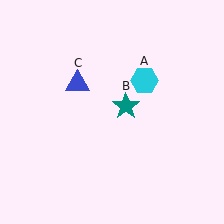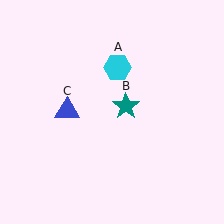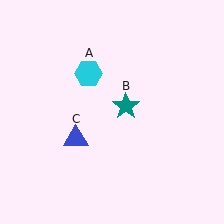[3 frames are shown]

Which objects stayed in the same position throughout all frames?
Teal star (object B) remained stationary.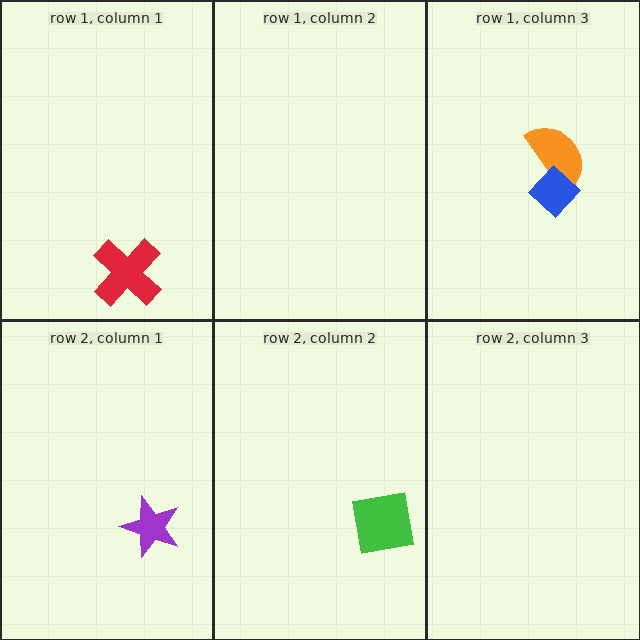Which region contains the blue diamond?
The row 1, column 3 region.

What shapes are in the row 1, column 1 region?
The red cross.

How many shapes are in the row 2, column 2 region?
1.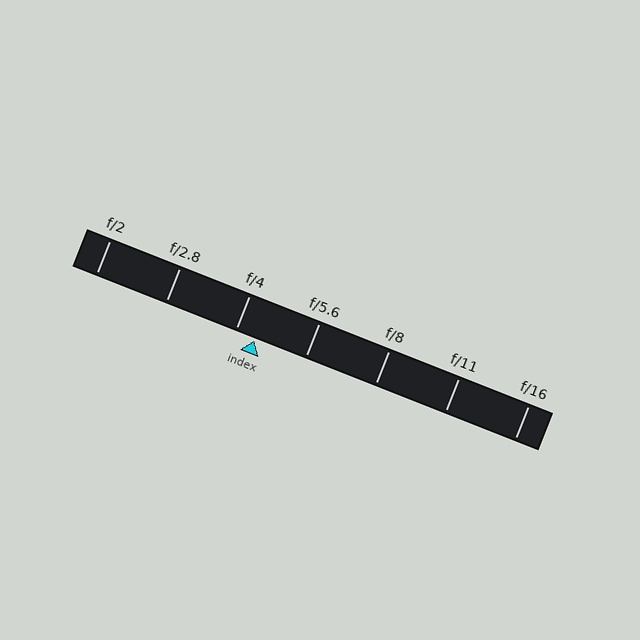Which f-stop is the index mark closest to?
The index mark is closest to f/4.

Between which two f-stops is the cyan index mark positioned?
The index mark is between f/4 and f/5.6.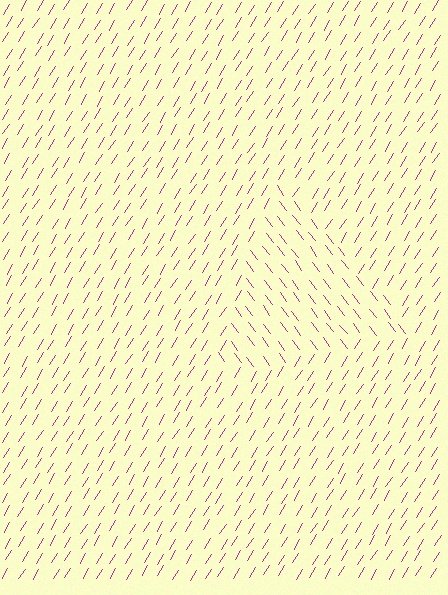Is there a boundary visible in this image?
Yes, there is a texture boundary formed by a change in line orientation.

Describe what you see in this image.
The image is filled with small magenta line segments. A triangle region in the image has lines oriented differently from the surrounding lines, creating a visible texture boundary.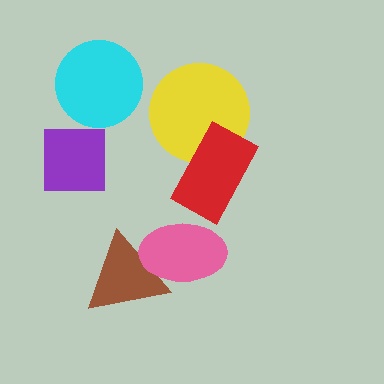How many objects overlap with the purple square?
0 objects overlap with the purple square.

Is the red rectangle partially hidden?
No, no other shape covers it.